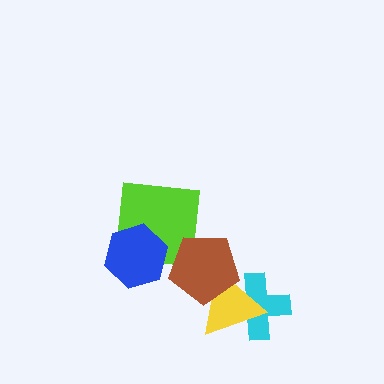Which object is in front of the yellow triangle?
The brown pentagon is in front of the yellow triangle.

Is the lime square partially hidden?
Yes, it is partially covered by another shape.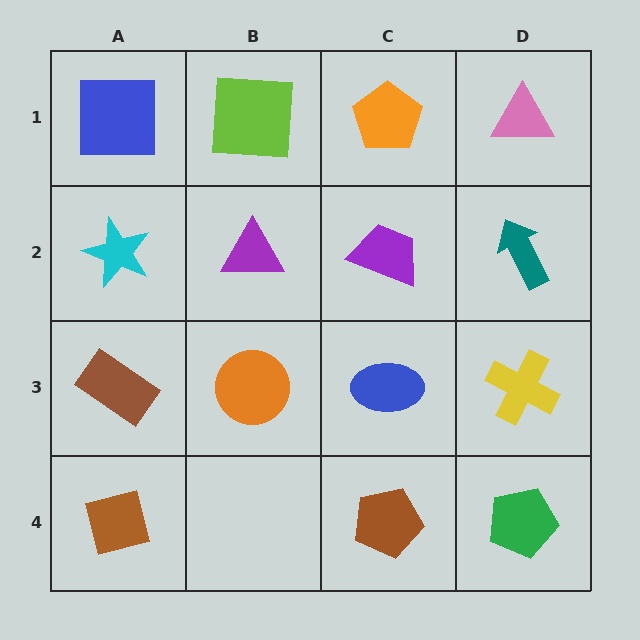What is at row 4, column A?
A brown square.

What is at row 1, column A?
A blue square.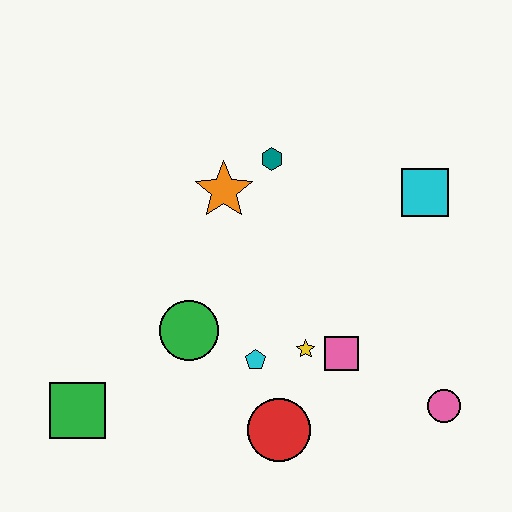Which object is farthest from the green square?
The cyan square is farthest from the green square.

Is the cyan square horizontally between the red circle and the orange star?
No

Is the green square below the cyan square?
Yes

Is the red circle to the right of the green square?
Yes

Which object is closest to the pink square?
The yellow star is closest to the pink square.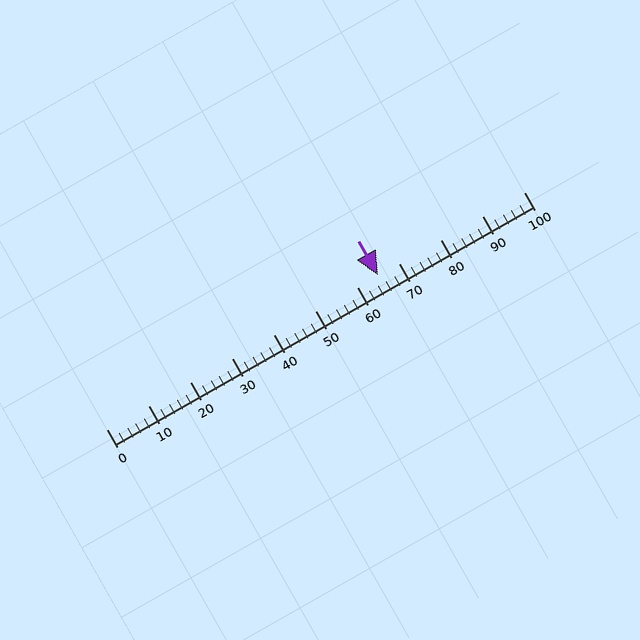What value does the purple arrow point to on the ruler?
The purple arrow points to approximately 65.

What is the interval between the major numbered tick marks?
The major tick marks are spaced 10 units apart.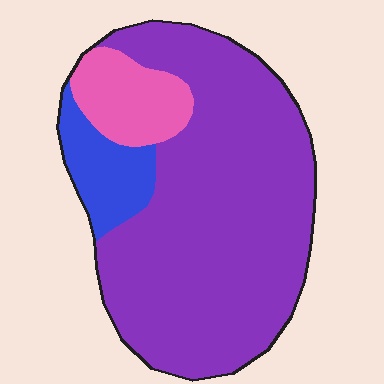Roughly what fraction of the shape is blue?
Blue covers around 10% of the shape.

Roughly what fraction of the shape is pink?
Pink takes up about one eighth (1/8) of the shape.